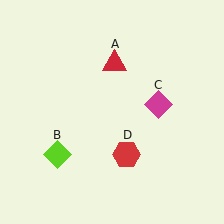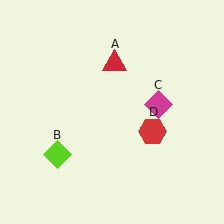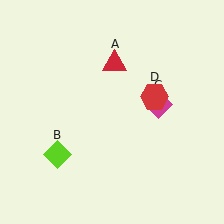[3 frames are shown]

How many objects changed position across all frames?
1 object changed position: red hexagon (object D).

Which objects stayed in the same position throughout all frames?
Red triangle (object A) and lime diamond (object B) and magenta diamond (object C) remained stationary.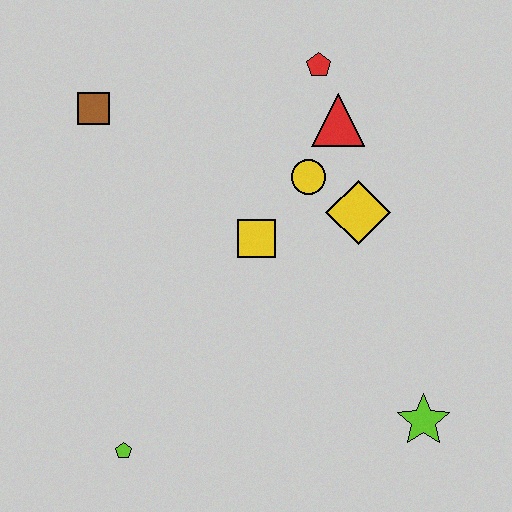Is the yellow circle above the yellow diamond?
Yes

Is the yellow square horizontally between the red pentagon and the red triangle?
No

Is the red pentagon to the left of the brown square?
No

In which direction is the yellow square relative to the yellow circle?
The yellow square is below the yellow circle.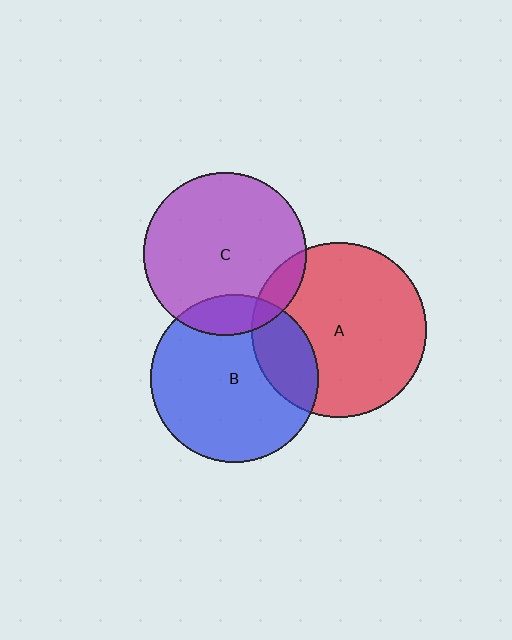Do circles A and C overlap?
Yes.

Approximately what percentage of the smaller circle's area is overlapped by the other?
Approximately 10%.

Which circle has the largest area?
Circle A (red).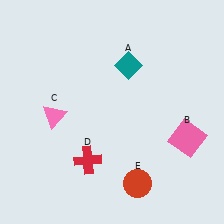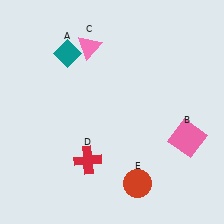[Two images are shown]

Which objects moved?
The objects that moved are: the teal diamond (A), the pink triangle (C).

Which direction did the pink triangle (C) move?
The pink triangle (C) moved up.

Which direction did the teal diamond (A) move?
The teal diamond (A) moved left.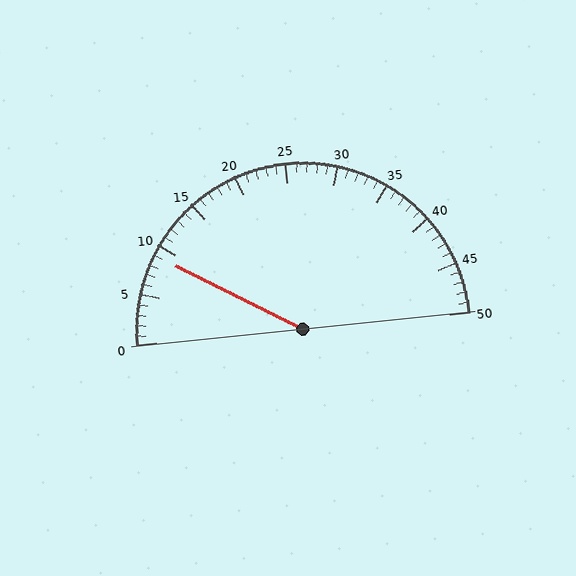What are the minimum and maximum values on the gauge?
The gauge ranges from 0 to 50.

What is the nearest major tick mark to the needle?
The nearest major tick mark is 10.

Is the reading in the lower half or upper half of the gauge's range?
The reading is in the lower half of the range (0 to 50).